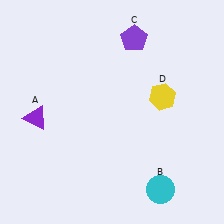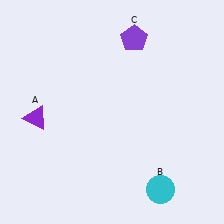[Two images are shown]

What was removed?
The yellow hexagon (D) was removed in Image 2.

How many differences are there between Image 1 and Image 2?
There is 1 difference between the two images.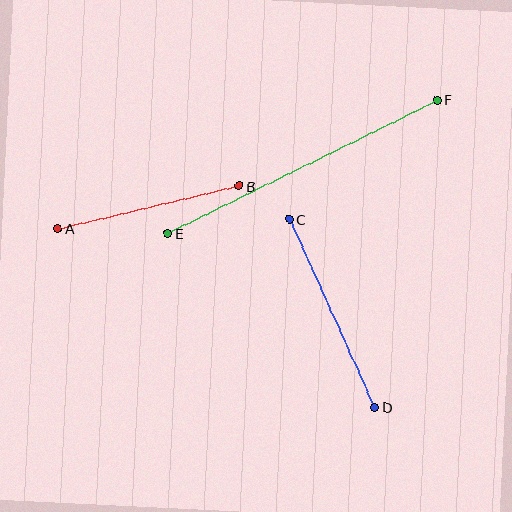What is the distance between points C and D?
The distance is approximately 206 pixels.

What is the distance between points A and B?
The distance is approximately 187 pixels.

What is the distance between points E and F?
The distance is approximately 301 pixels.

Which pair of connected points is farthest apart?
Points E and F are farthest apart.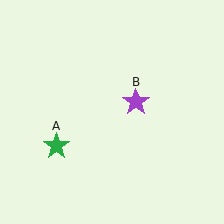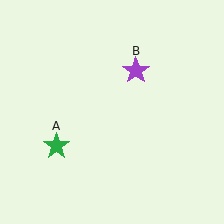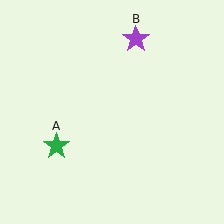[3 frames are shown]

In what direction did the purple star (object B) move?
The purple star (object B) moved up.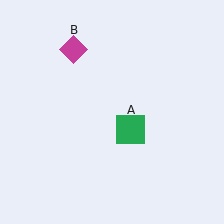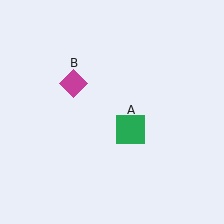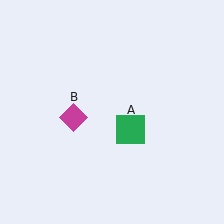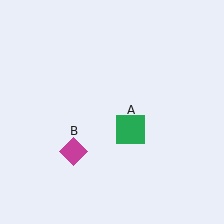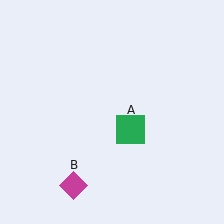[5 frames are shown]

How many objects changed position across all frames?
1 object changed position: magenta diamond (object B).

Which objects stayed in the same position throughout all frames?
Green square (object A) remained stationary.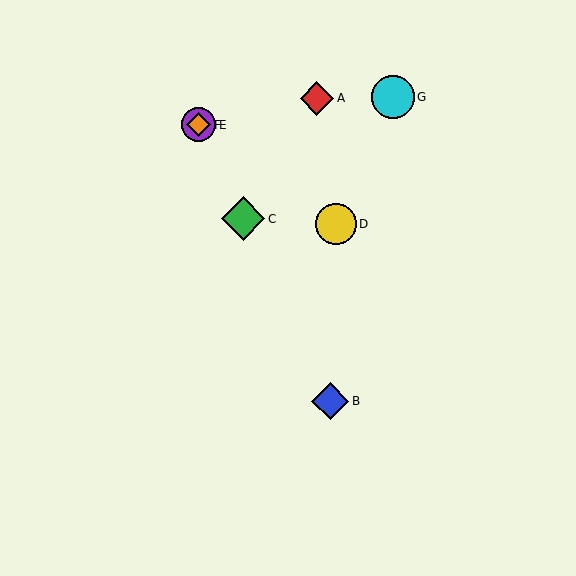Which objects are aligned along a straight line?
Objects B, C, E, F are aligned along a straight line.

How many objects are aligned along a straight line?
4 objects (B, C, E, F) are aligned along a straight line.